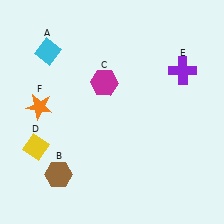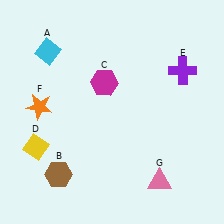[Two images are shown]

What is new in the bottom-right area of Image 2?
A pink triangle (G) was added in the bottom-right area of Image 2.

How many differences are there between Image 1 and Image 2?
There is 1 difference between the two images.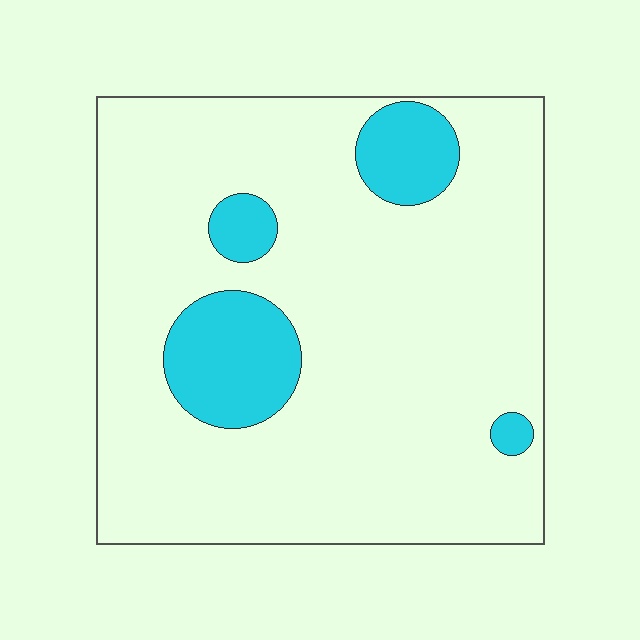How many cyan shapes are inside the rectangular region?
4.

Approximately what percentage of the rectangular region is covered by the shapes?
Approximately 15%.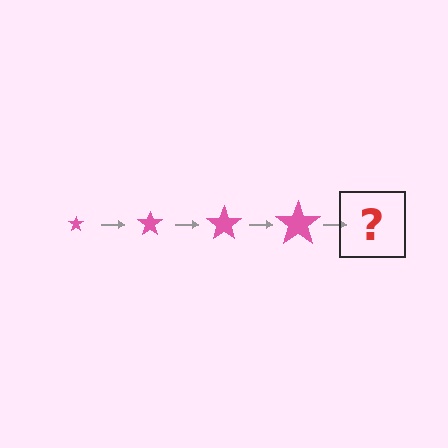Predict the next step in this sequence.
The next step is a pink star, larger than the previous one.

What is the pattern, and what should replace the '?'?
The pattern is that the star gets progressively larger each step. The '?' should be a pink star, larger than the previous one.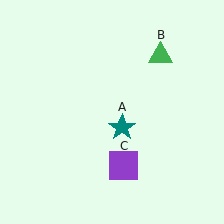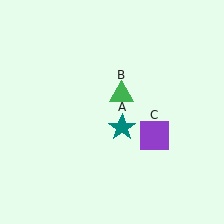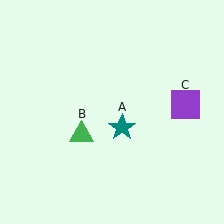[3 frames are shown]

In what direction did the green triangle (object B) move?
The green triangle (object B) moved down and to the left.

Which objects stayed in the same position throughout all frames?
Teal star (object A) remained stationary.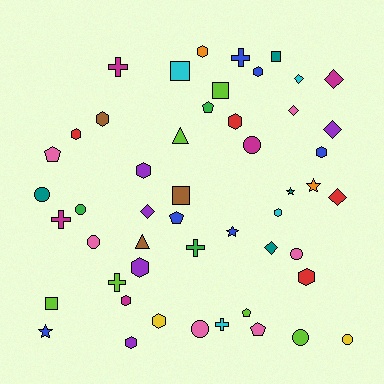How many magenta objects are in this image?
There are 5 magenta objects.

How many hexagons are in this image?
There are 13 hexagons.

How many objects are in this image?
There are 50 objects.